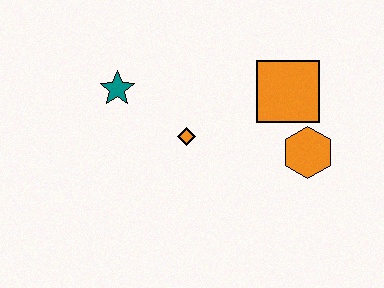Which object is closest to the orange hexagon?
The orange square is closest to the orange hexagon.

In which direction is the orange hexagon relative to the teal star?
The orange hexagon is to the right of the teal star.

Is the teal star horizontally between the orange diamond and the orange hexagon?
No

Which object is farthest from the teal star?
The orange hexagon is farthest from the teal star.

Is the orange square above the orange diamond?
Yes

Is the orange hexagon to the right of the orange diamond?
Yes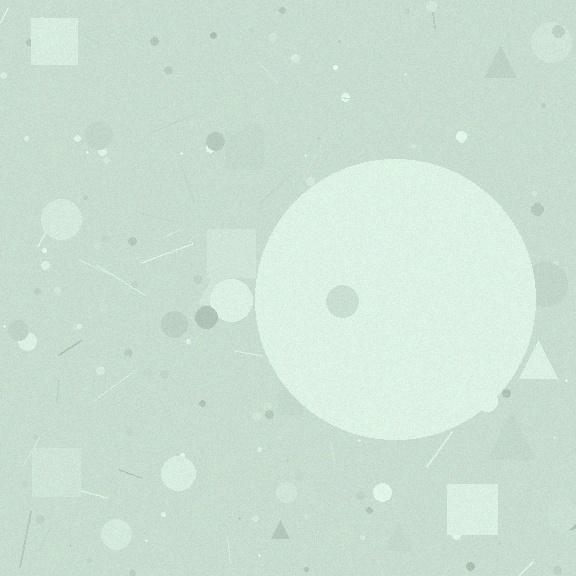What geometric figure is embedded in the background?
A circle is embedded in the background.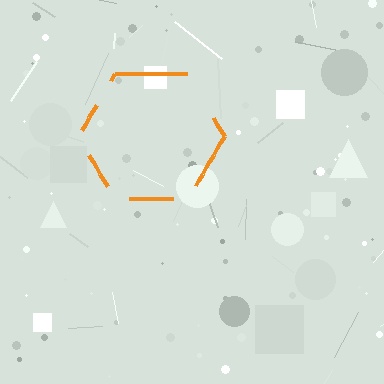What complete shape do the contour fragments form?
The contour fragments form a hexagon.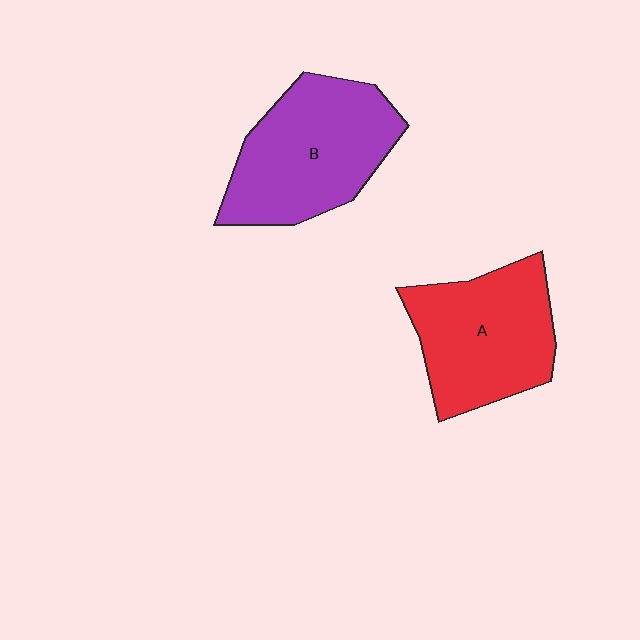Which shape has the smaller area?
Shape A (red).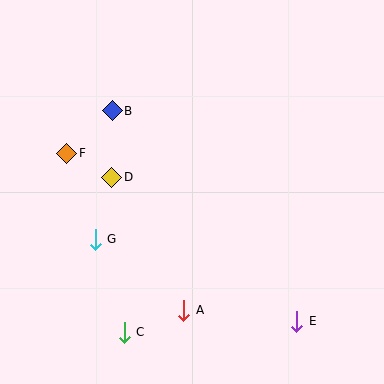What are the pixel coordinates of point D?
Point D is at (112, 177).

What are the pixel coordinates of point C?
Point C is at (124, 332).